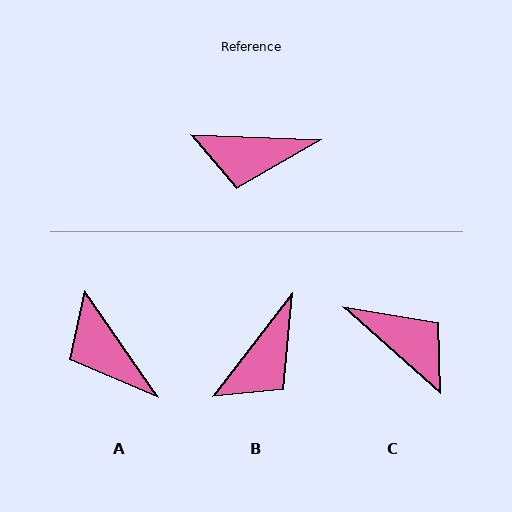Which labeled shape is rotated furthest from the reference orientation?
C, about 141 degrees away.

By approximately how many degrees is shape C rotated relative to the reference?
Approximately 141 degrees counter-clockwise.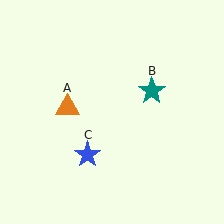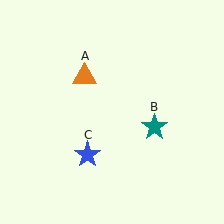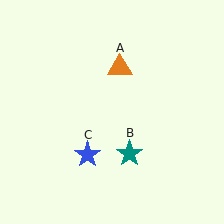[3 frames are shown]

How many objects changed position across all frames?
2 objects changed position: orange triangle (object A), teal star (object B).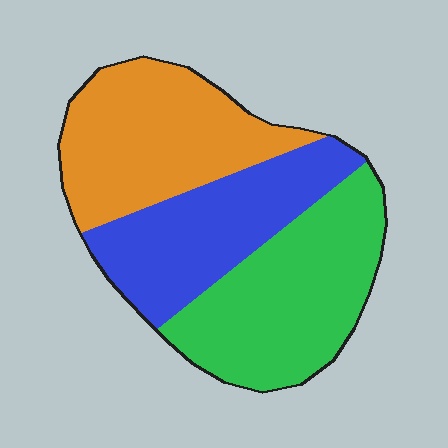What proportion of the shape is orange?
Orange takes up about one third (1/3) of the shape.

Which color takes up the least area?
Blue, at roughly 30%.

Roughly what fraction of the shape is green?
Green takes up about three eighths (3/8) of the shape.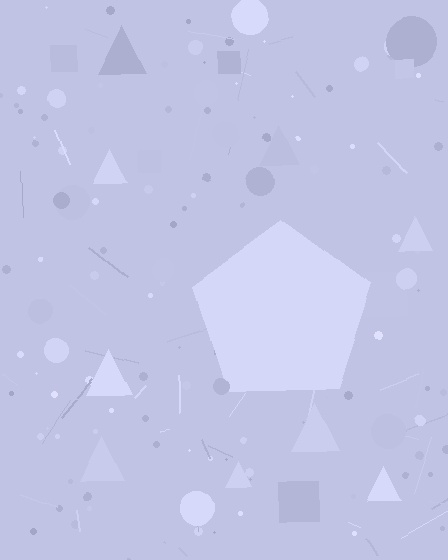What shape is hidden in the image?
A pentagon is hidden in the image.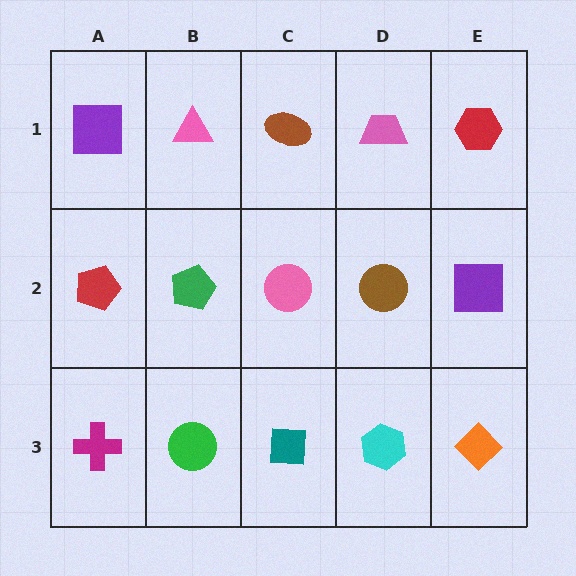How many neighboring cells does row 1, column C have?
3.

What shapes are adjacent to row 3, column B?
A green pentagon (row 2, column B), a magenta cross (row 3, column A), a teal square (row 3, column C).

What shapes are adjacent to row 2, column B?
A pink triangle (row 1, column B), a green circle (row 3, column B), a red pentagon (row 2, column A), a pink circle (row 2, column C).